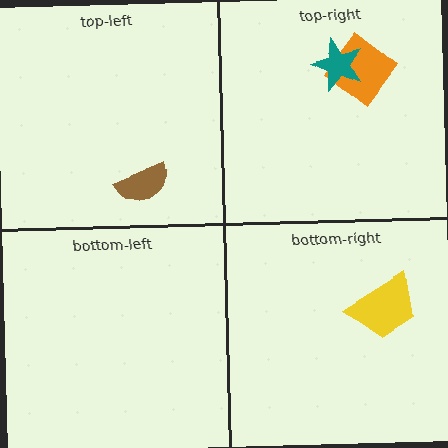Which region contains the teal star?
The top-right region.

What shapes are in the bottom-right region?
The yellow trapezoid.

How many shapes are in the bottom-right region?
1.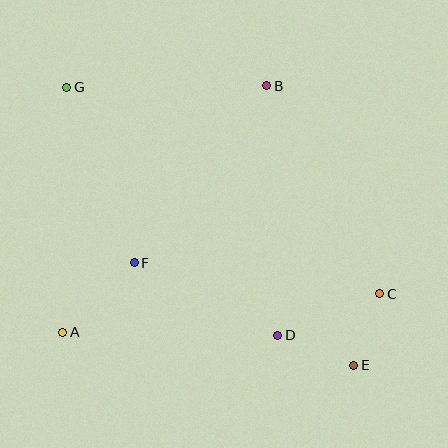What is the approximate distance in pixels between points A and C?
The distance between A and C is approximately 320 pixels.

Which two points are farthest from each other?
Points E and G are farthest from each other.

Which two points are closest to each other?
Points C and E are closest to each other.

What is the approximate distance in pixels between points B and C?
The distance between B and C is approximately 237 pixels.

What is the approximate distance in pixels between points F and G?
The distance between F and G is approximately 188 pixels.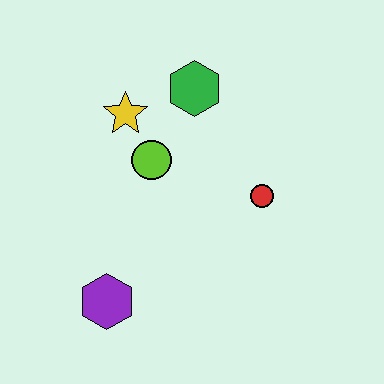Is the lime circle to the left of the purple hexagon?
No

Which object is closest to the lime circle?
The yellow star is closest to the lime circle.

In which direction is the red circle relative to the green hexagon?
The red circle is below the green hexagon.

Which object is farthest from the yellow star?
The purple hexagon is farthest from the yellow star.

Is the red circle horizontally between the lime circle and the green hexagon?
No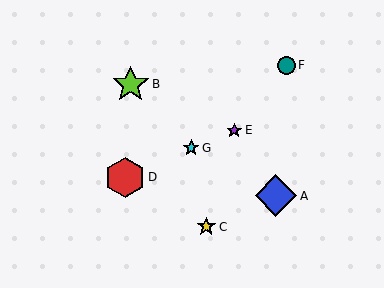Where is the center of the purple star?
The center of the purple star is at (234, 130).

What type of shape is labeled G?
Shape G is a cyan star.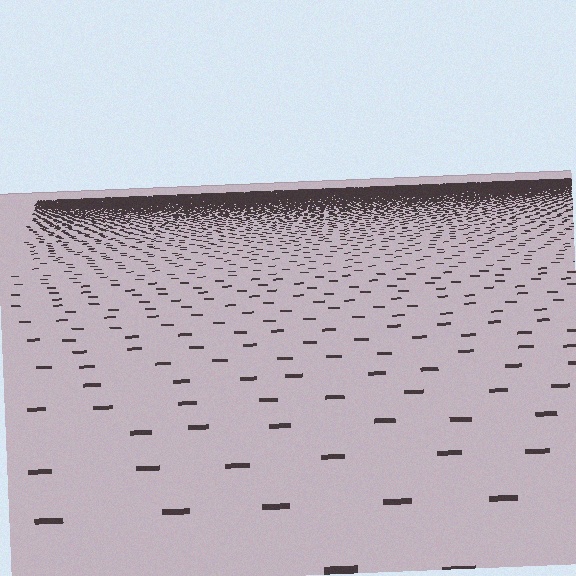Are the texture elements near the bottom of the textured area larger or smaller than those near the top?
Larger. Near the bottom, elements are closer to the viewer and appear at a bigger on-screen size.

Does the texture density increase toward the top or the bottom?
Density increases toward the top.